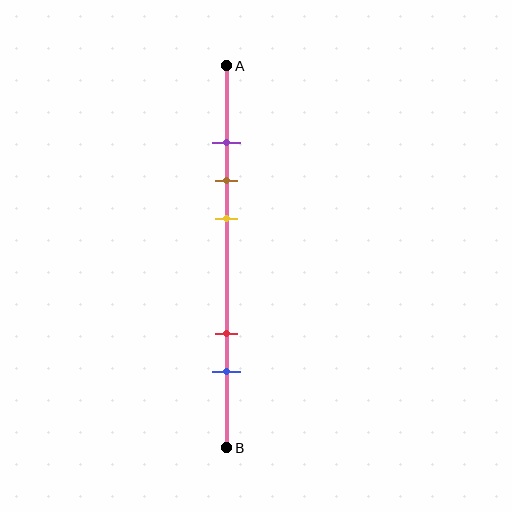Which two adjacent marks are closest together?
The purple and brown marks are the closest adjacent pair.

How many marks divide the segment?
There are 5 marks dividing the segment.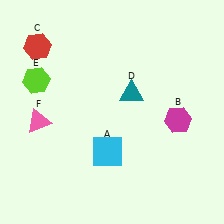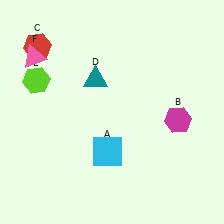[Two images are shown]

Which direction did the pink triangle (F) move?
The pink triangle (F) moved up.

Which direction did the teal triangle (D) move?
The teal triangle (D) moved left.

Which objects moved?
The objects that moved are: the teal triangle (D), the pink triangle (F).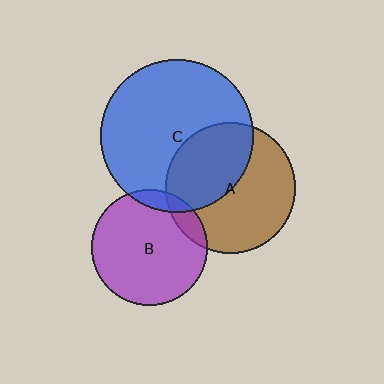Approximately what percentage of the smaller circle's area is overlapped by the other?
Approximately 40%.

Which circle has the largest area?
Circle C (blue).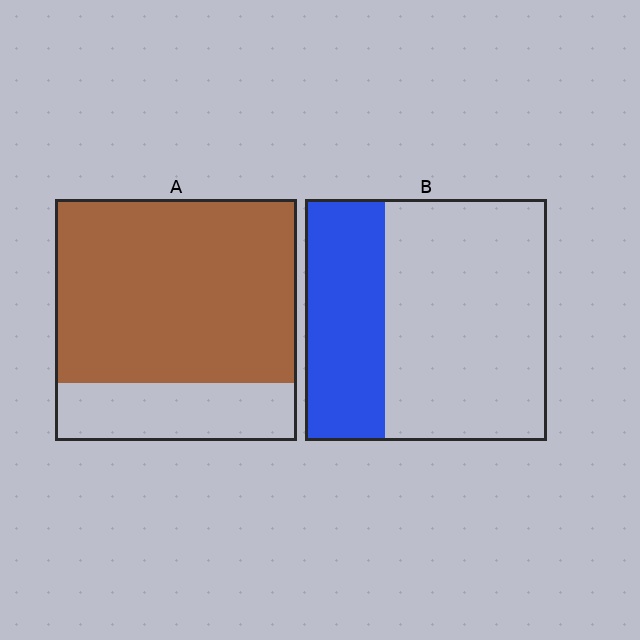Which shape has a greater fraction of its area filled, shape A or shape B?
Shape A.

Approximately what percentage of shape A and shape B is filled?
A is approximately 75% and B is approximately 35%.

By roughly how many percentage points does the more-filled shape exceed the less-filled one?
By roughly 45 percentage points (A over B).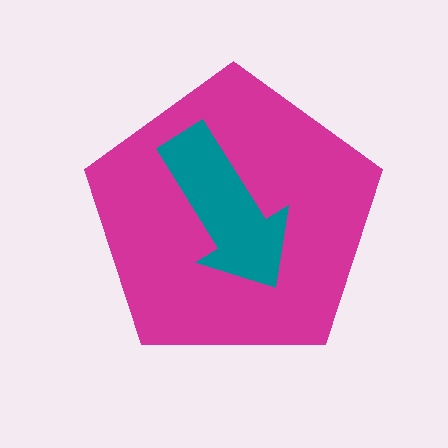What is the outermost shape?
The magenta pentagon.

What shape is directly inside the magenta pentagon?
The teal arrow.